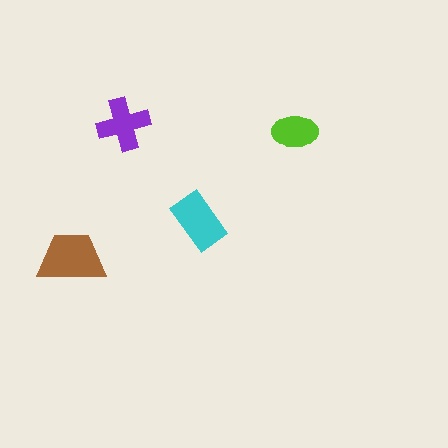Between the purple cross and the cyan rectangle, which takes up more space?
The cyan rectangle.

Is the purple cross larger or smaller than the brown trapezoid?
Smaller.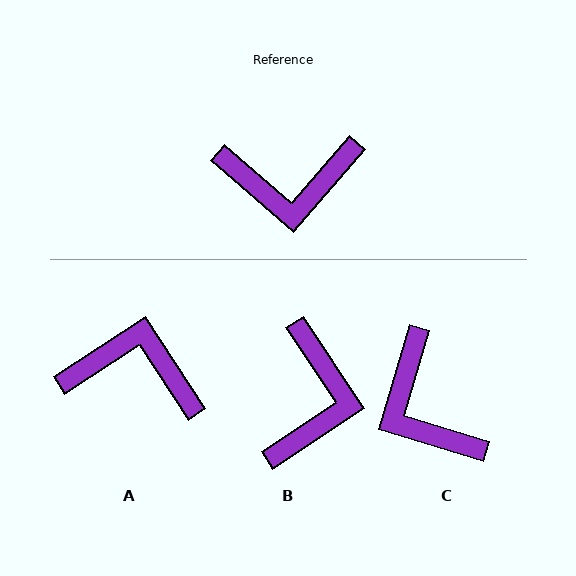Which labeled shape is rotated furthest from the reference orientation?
A, about 164 degrees away.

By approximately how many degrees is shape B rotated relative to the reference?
Approximately 75 degrees counter-clockwise.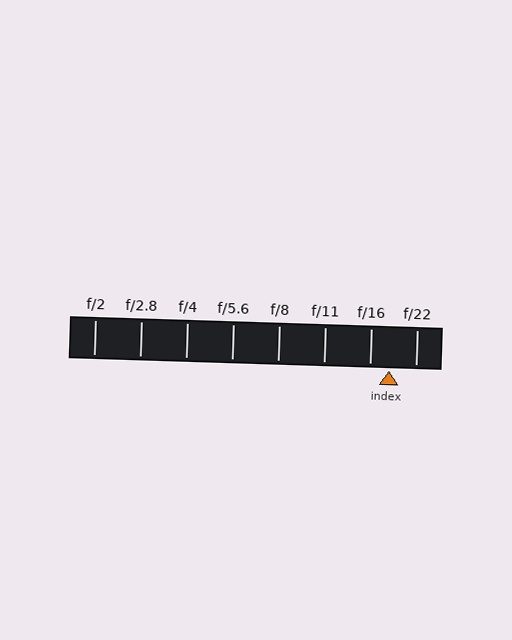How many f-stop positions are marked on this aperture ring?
There are 8 f-stop positions marked.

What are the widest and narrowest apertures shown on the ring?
The widest aperture shown is f/2 and the narrowest is f/22.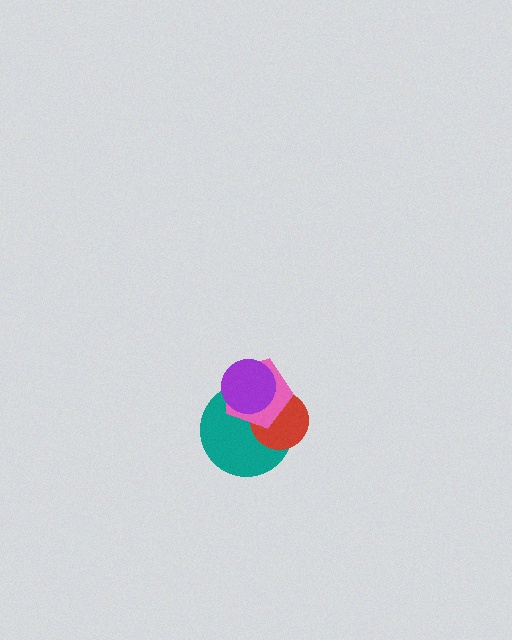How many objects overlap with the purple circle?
3 objects overlap with the purple circle.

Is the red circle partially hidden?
Yes, it is partially covered by another shape.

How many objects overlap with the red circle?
3 objects overlap with the red circle.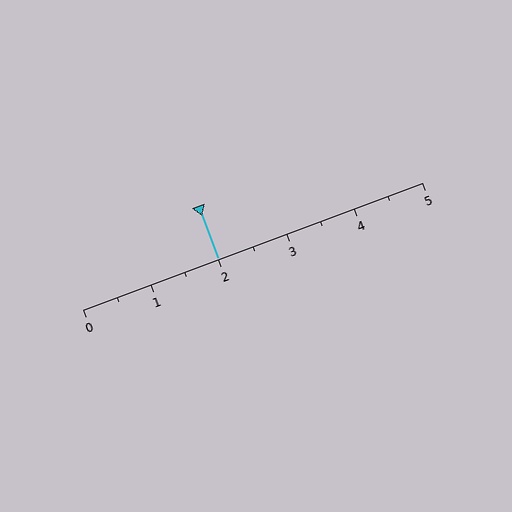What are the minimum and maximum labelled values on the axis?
The axis runs from 0 to 5.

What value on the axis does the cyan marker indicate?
The marker indicates approximately 2.